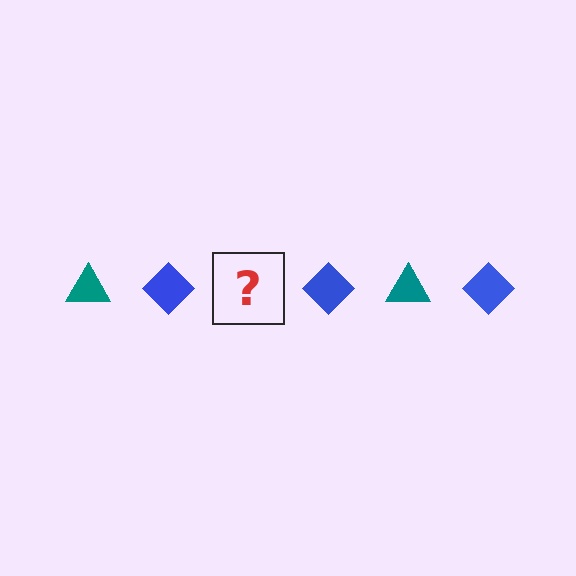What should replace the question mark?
The question mark should be replaced with a teal triangle.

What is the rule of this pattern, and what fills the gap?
The rule is that the pattern alternates between teal triangle and blue diamond. The gap should be filled with a teal triangle.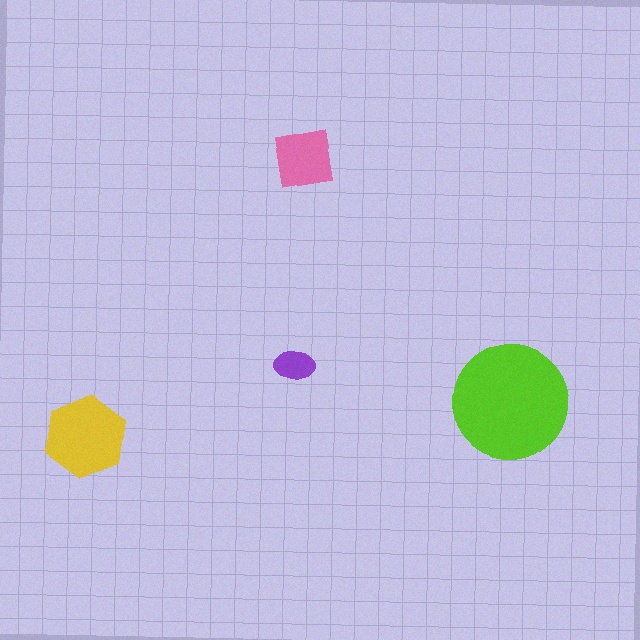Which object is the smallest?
The purple ellipse.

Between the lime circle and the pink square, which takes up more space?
The lime circle.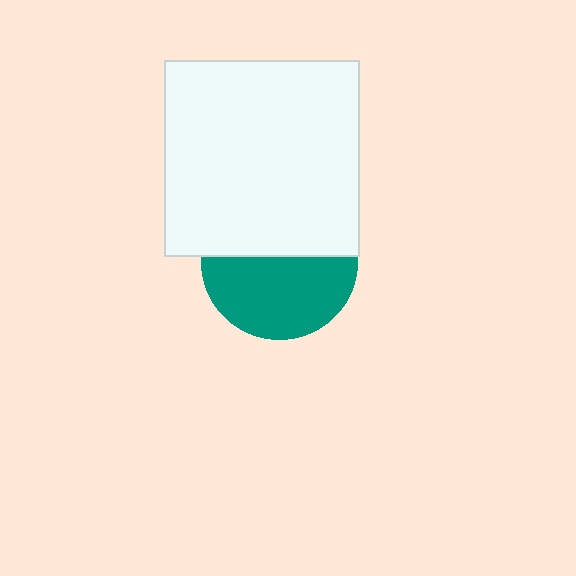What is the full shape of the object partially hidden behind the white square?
The partially hidden object is a teal circle.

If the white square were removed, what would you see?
You would see the complete teal circle.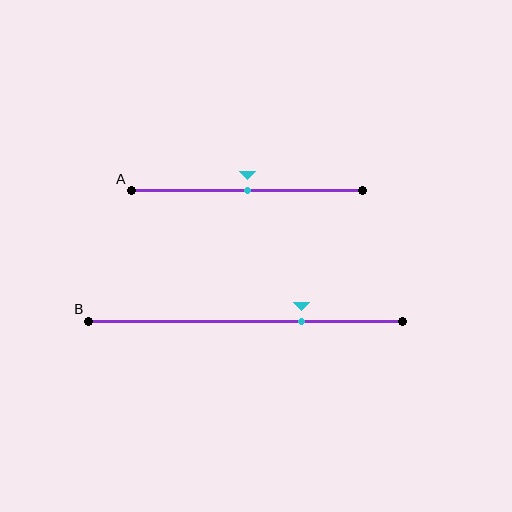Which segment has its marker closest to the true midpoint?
Segment A has its marker closest to the true midpoint.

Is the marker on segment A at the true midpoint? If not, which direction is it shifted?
Yes, the marker on segment A is at the true midpoint.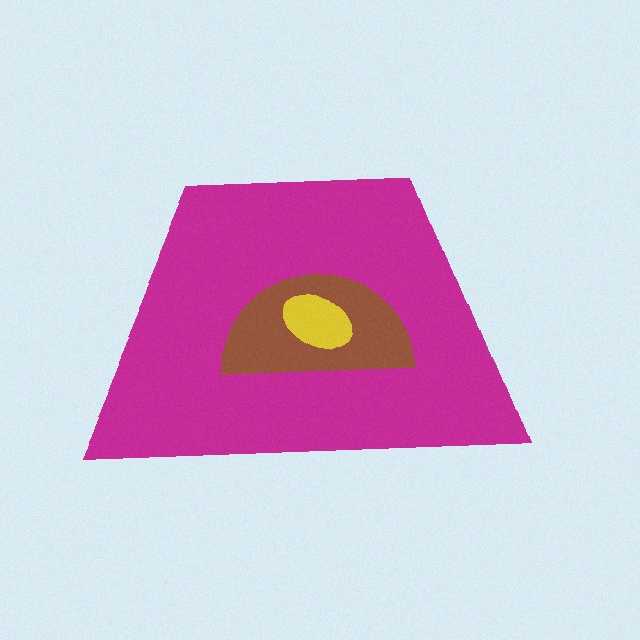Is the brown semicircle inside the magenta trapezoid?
Yes.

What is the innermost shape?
The yellow ellipse.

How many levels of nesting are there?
3.